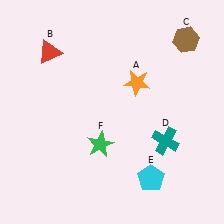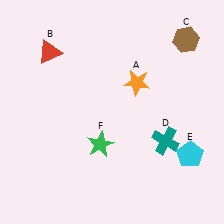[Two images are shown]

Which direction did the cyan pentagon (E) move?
The cyan pentagon (E) moved right.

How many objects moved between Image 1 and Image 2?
1 object moved between the two images.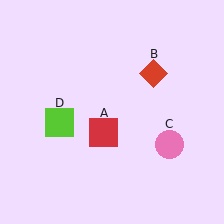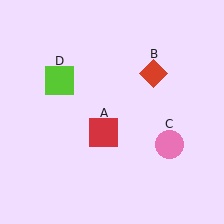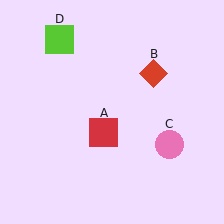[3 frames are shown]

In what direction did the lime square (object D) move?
The lime square (object D) moved up.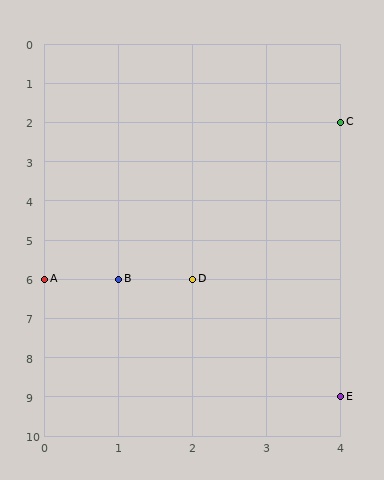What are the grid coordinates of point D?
Point D is at grid coordinates (2, 6).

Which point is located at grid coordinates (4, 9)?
Point E is at (4, 9).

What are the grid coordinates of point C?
Point C is at grid coordinates (4, 2).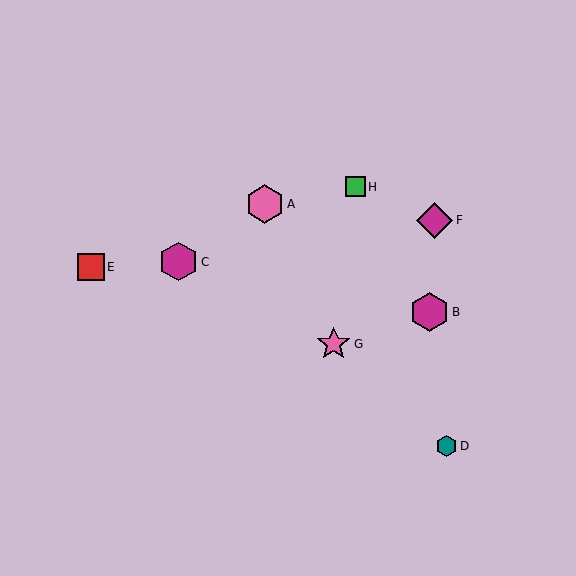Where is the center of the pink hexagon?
The center of the pink hexagon is at (265, 204).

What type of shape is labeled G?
Shape G is a pink star.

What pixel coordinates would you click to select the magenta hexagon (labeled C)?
Click at (179, 262) to select the magenta hexagon C.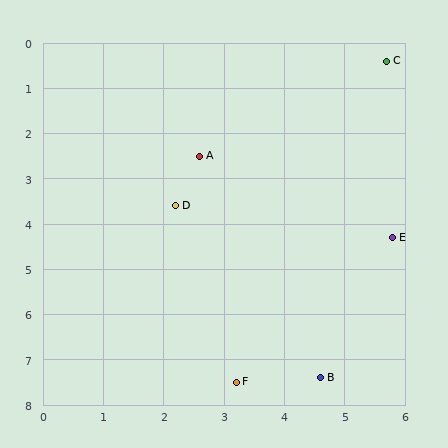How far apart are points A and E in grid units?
Points A and E are about 3.7 grid units apart.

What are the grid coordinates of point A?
Point A is at approximately (2.6, 2.5).